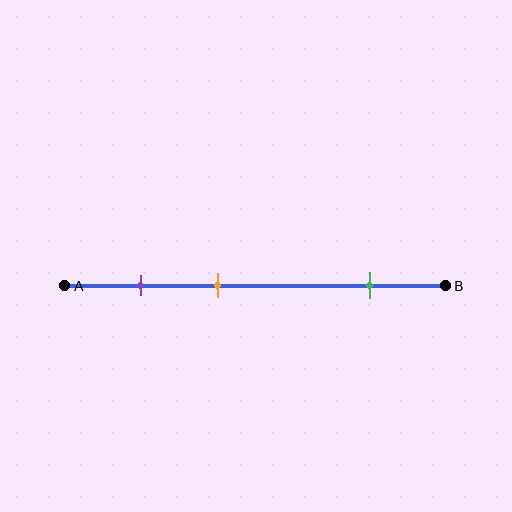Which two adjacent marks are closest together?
The purple and orange marks are the closest adjacent pair.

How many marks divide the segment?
There are 3 marks dividing the segment.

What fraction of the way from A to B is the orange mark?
The orange mark is approximately 40% (0.4) of the way from A to B.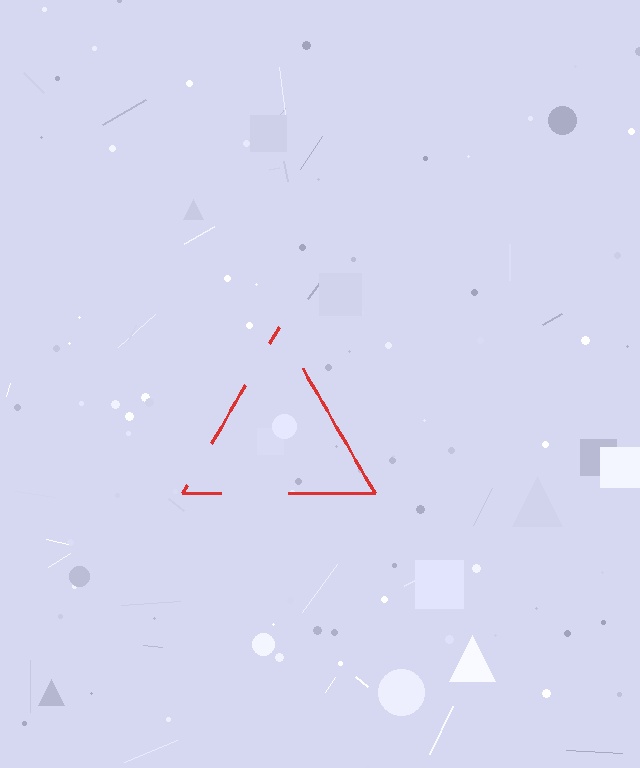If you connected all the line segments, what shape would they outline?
They would outline a triangle.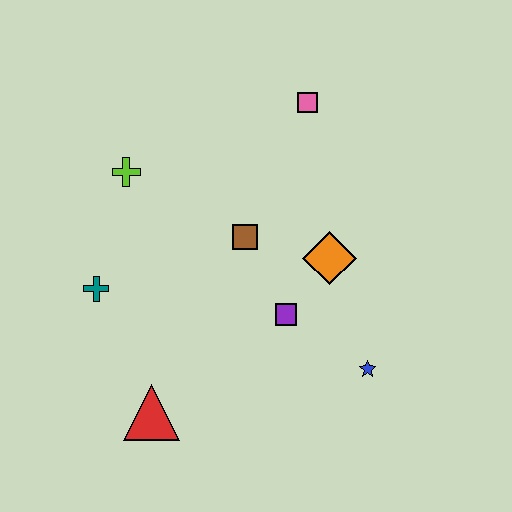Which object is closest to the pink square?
The brown square is closest to the pink square.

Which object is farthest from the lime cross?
The blue star is farthest from the lime cross.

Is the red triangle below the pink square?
Yes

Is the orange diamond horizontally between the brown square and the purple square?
No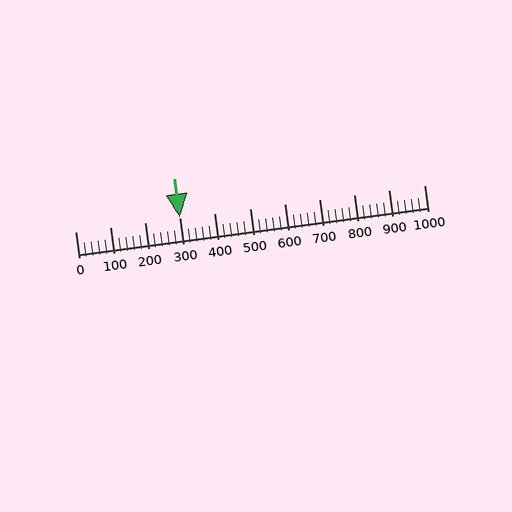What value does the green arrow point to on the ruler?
The green arrow points to approximately 300.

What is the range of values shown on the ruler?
The ruler shows values from 0 to 1000.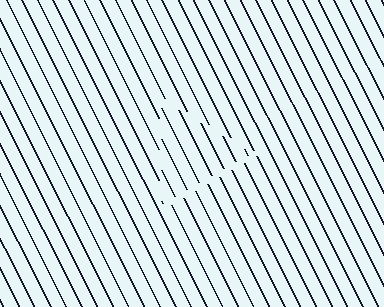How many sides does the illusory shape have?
3 sides — the line-ends trace a triangle.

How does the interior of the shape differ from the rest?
The interior of the shape contains the same grating, shifted by half a period — the contour is defined by the phase discontinuity where line-ends from the inner and outer gratings abut.